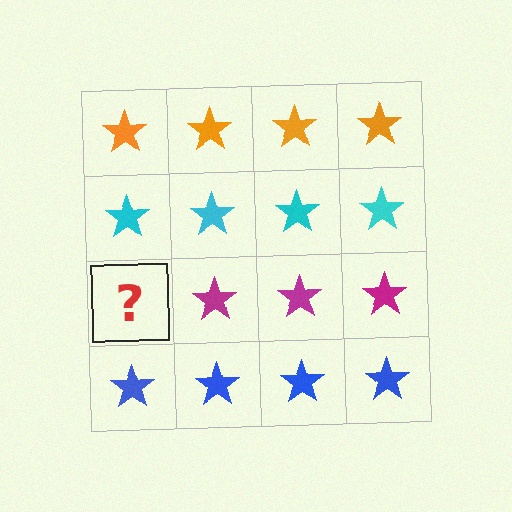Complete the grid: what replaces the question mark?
The question mark should be replaced with a magenta star.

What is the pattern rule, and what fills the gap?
The rule is that each row has a consistent color. The gap should be filled with a magenta star.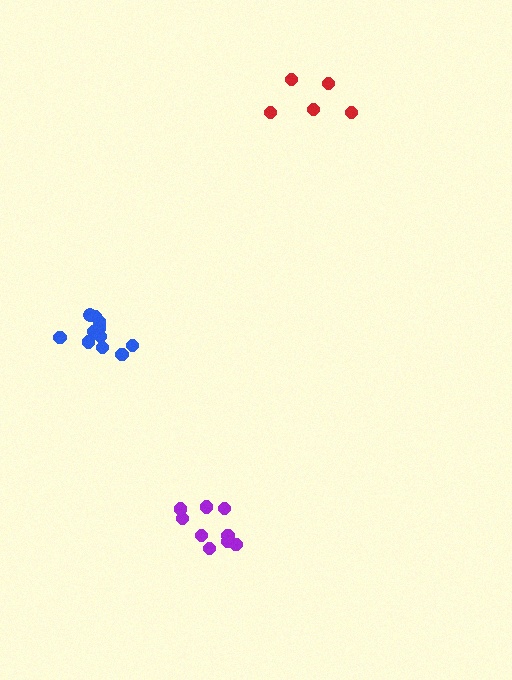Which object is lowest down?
The purple cluster is bottommost.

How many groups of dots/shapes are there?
There are 3 groups.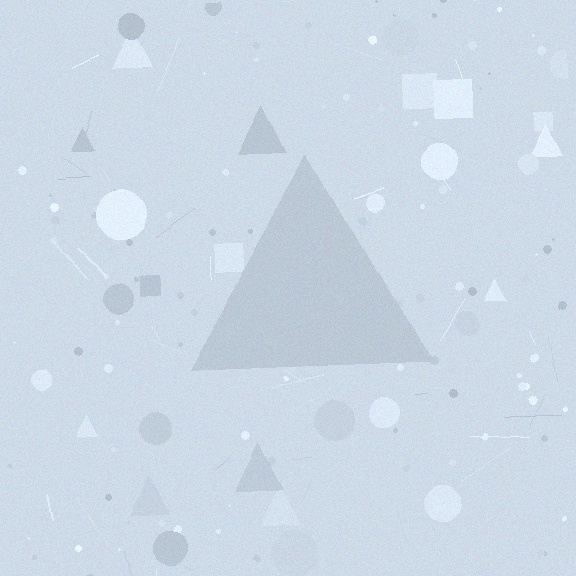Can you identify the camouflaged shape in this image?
The camouflaged shape is a triangle.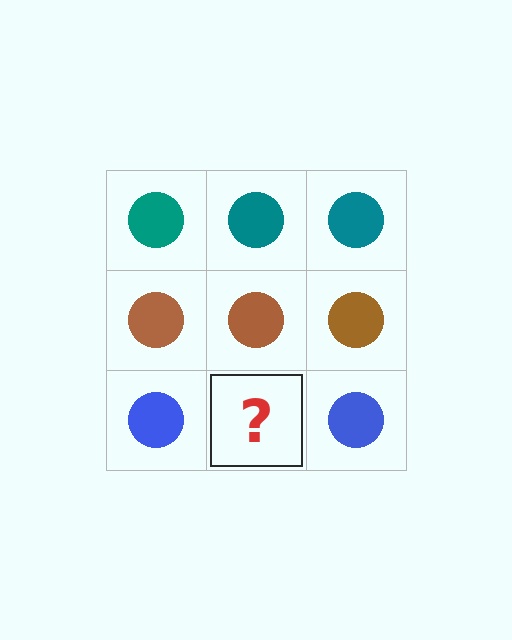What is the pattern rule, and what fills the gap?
The rule is that each row has a consistent color. The gap should be filled with a blue circle.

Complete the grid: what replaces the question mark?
The question mark should be replaced with a blue circle.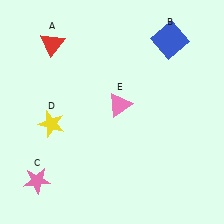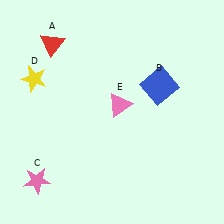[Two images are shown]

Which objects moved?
The objects that moved are: the blue square (B), the yellow star (D).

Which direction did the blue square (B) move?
The blue square (B) moved down.